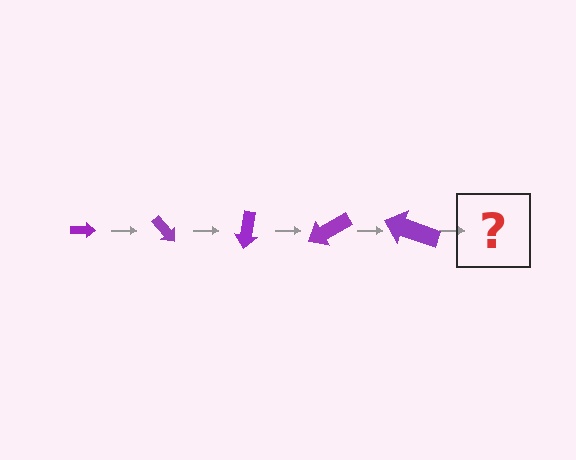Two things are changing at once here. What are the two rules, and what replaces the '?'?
The two rules are that the arrow grows larger each step and it rotates 50 degrees each step. The '?' should be an arrow, larger than the previous one and rotated 250 degrees from the start.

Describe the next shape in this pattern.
It should be an arrow, larger than the previous one and rotated 250 degrees from the start.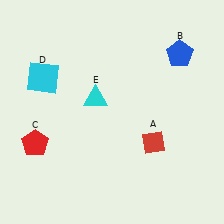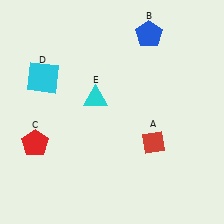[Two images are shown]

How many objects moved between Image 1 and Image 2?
1 object moved between the two images.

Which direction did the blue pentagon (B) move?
The blue pentagon (B) moved left.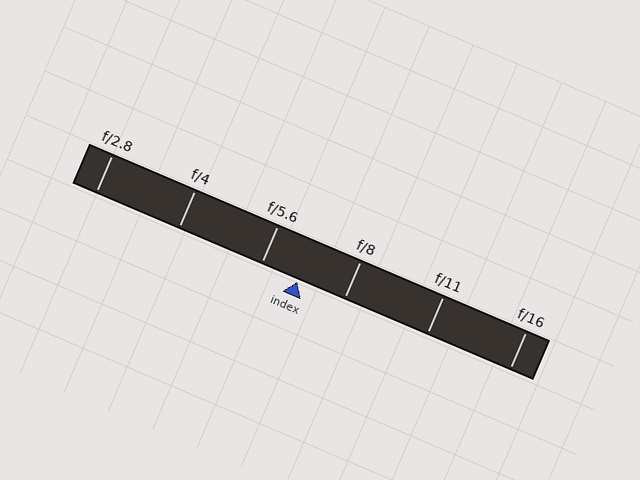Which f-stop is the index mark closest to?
The index mark is closest to f/5.6.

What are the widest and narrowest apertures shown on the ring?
The widest aperture shown is f/2.8 and the narrowest is f/16.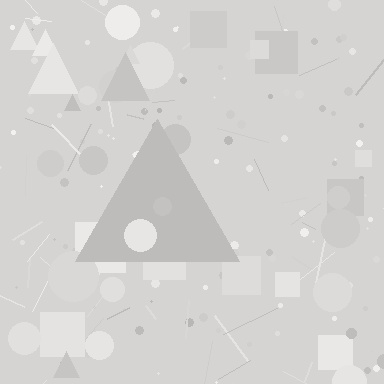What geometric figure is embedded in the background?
A triangle is embedded in the background.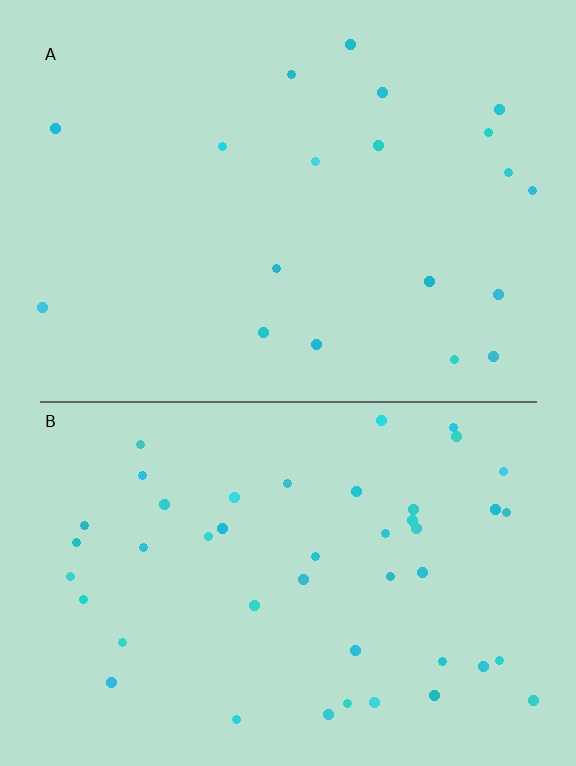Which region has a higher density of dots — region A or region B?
B (the bottom).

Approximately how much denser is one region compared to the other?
Approximately 2.4× — region B over region A.